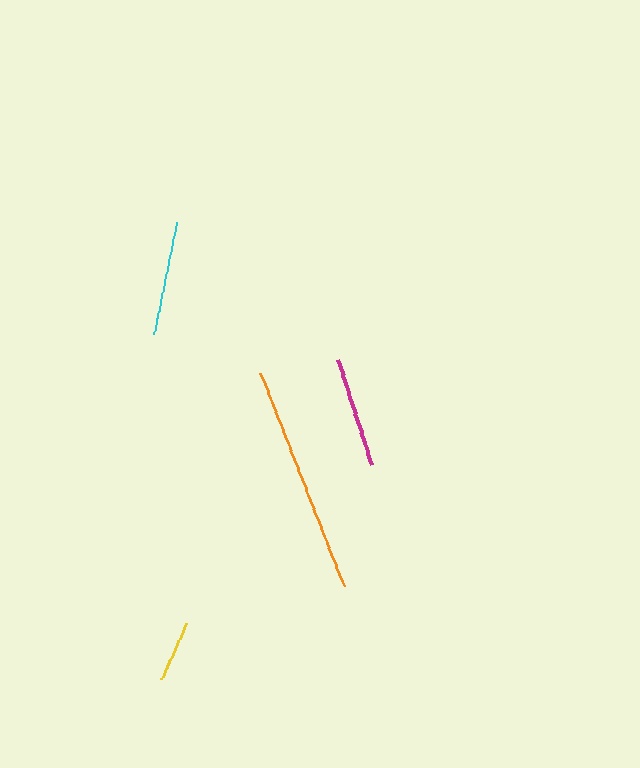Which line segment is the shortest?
The yellow line is the shortest at approximately 61 pixels.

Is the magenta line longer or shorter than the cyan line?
The cyan line is longer than the magenta line.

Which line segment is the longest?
The orange line is the longest at approximately 228 pixels.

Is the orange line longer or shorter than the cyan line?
The orange line is longer than the cyan line.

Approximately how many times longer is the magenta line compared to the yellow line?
The magenta line is approximately 1.8 times the length of the yellow line.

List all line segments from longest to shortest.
From longest to shortest: orange, cyan, magenta, yellow.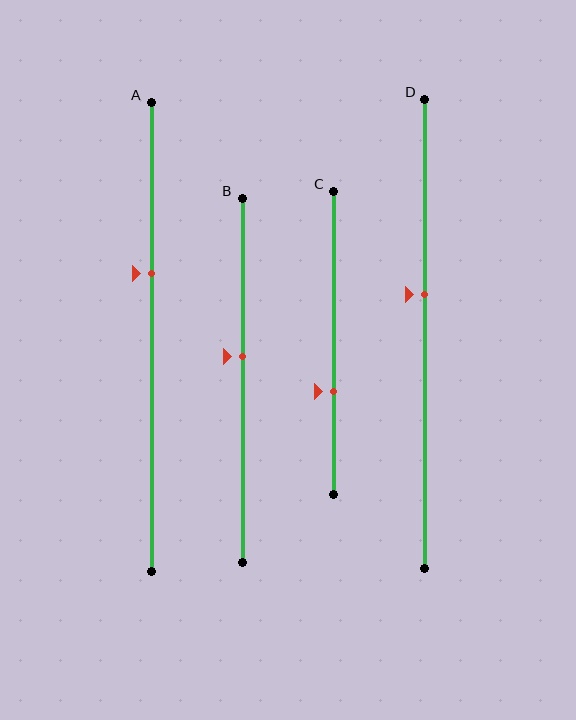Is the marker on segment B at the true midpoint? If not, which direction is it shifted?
No, the marker on segment B is shifted upward by about 7% of the segment length.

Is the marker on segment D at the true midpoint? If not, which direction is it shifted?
No, the marker on segment D is shifted upward by about 8% of the segment length.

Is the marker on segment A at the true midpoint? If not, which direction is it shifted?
No, the marker on segment A is shifted upward by about 14% of the segment length.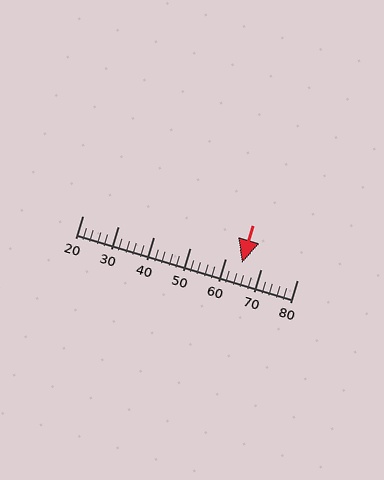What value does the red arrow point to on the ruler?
The red arrow points to approximately 65.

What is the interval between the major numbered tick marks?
The major tick marks are spaced 10 units apart.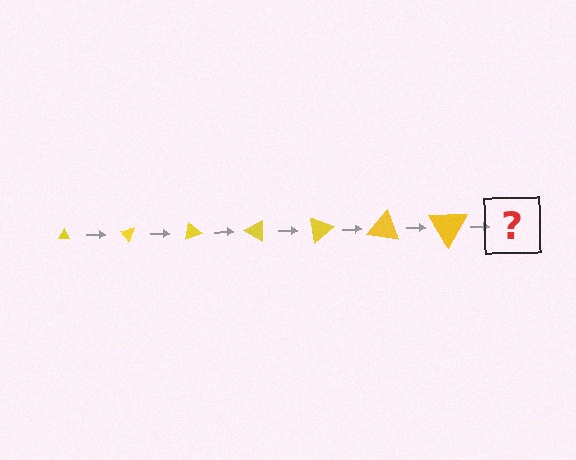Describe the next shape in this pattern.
It should be a triangle, larger than the previous one and rotated 350 degrees from the start.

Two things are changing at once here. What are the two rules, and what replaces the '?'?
The two rules are that the triangle grows larger each step and it rotates 50 degrees each step. The '?' should be a triangle, larger than the previous one and rotated 350 degrees from the start.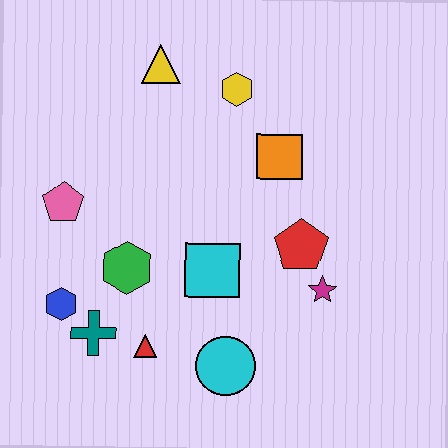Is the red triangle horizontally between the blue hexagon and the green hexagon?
No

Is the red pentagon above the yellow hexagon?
No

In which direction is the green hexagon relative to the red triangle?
The green hexagon is above the red triangle.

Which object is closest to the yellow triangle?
The yellow hexagon is closest to the yellow triangle.